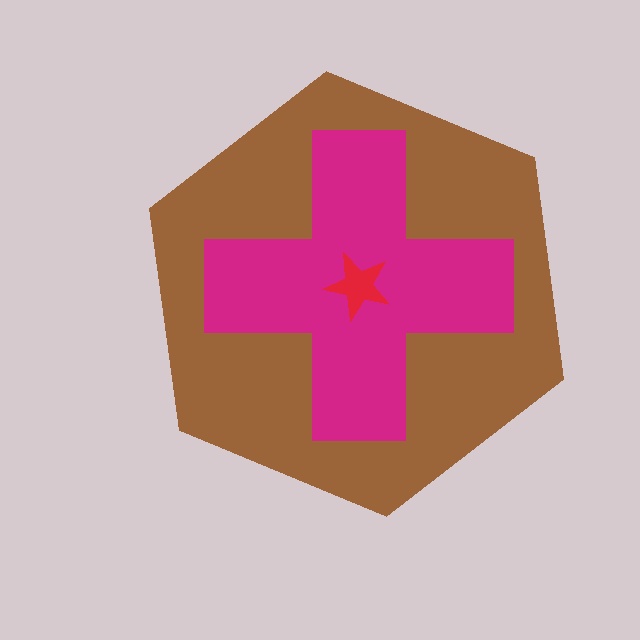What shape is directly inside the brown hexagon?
The magenta cross.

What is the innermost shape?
The red star.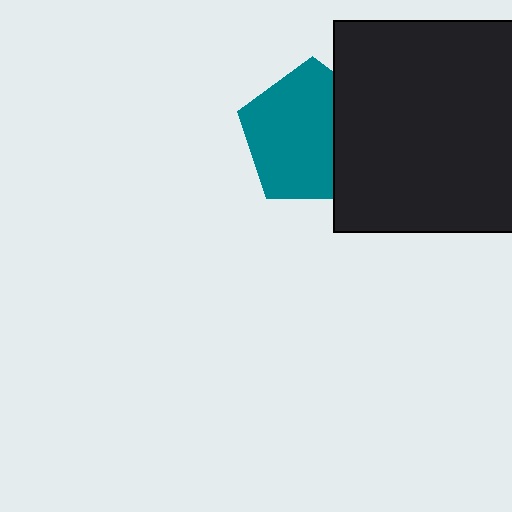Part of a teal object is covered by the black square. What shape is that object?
It is a pentagon.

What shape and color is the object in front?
The object in front is a black square.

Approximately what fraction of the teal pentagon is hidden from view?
Roughly 31% of the teal pentagon is hidden behind the black square.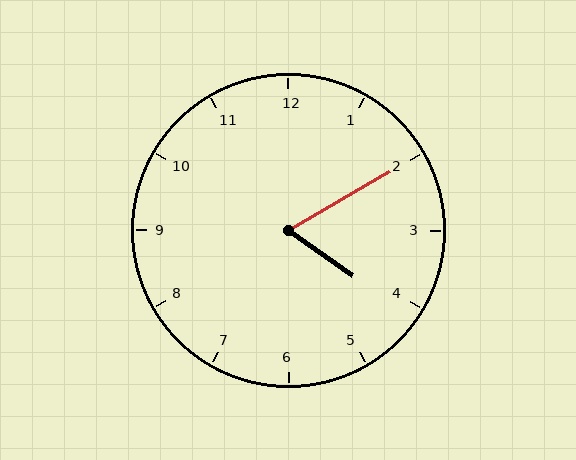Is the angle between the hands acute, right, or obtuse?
It is acute.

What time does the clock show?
4:10.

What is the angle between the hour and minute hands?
Approximately 65 degrees.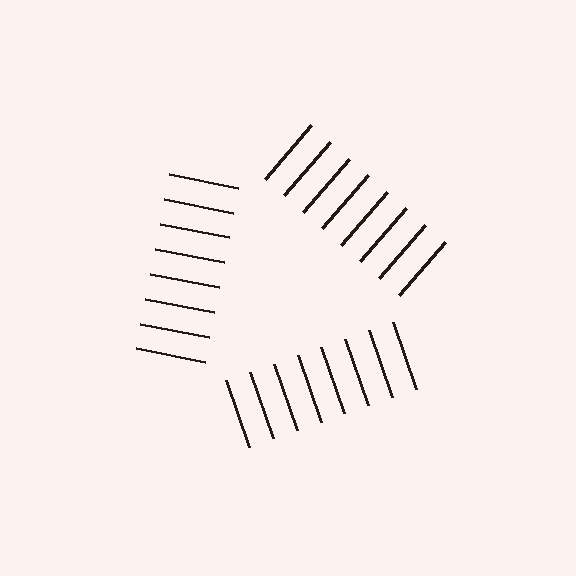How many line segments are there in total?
24 — 8 along each of the 3 edges.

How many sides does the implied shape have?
3 sides — the line-ends trace a triangle.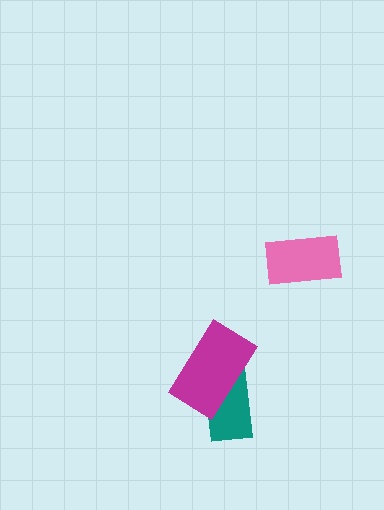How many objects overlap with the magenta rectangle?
1 object overlaps with the magenta rectangle.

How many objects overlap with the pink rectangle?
0 objects overlap with the pink rectangle.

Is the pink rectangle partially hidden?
No, no other shape covers it.